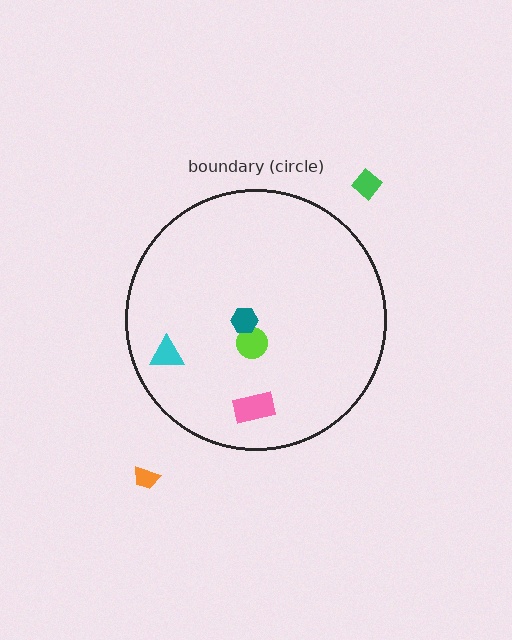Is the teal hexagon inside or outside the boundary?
Inside.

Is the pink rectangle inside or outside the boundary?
Inside.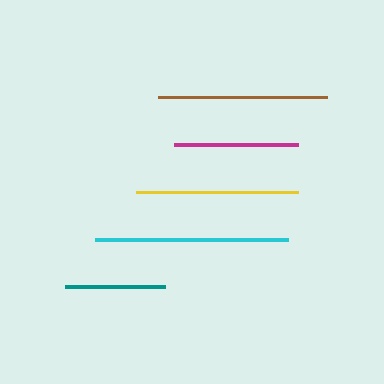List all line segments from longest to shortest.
From longest to shortest: cyan, brown, yellow, magenta, teal.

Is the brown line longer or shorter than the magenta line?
The brown line is longer than the magenta line.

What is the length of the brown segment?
The brown segment is approximately 169 pixels long.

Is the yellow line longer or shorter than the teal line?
The yellow line is longer than the teal line.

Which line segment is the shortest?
The teal line is the shortest at approximately 100 pixels.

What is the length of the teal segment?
The teal segment is approximately 100 pixels long.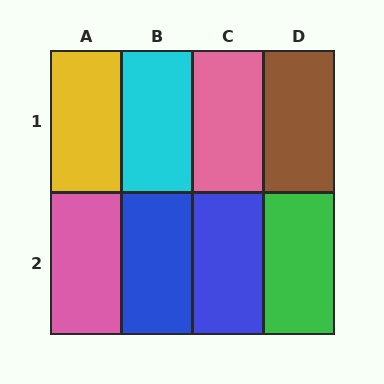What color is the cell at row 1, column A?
Yellow.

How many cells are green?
1 cell is green.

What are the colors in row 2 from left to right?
Pink, blue, blue, green.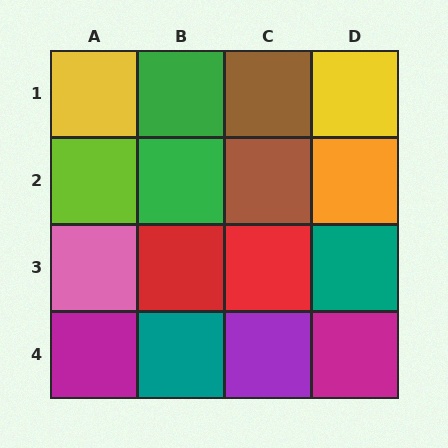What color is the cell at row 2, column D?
Orange.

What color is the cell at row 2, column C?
Brown.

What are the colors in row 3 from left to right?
Pink, red, red, teal.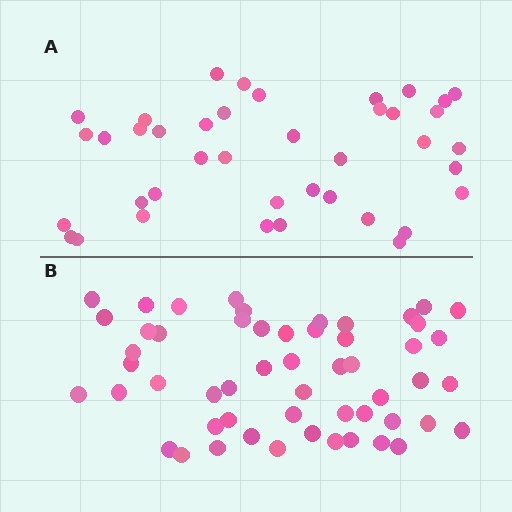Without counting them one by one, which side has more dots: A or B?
Region B (the bottom region) has more dots.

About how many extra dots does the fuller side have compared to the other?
Region B has approximately 15 more dots than region A.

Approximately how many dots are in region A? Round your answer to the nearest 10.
About 40 dots.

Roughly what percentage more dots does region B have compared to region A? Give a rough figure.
About 35% more.